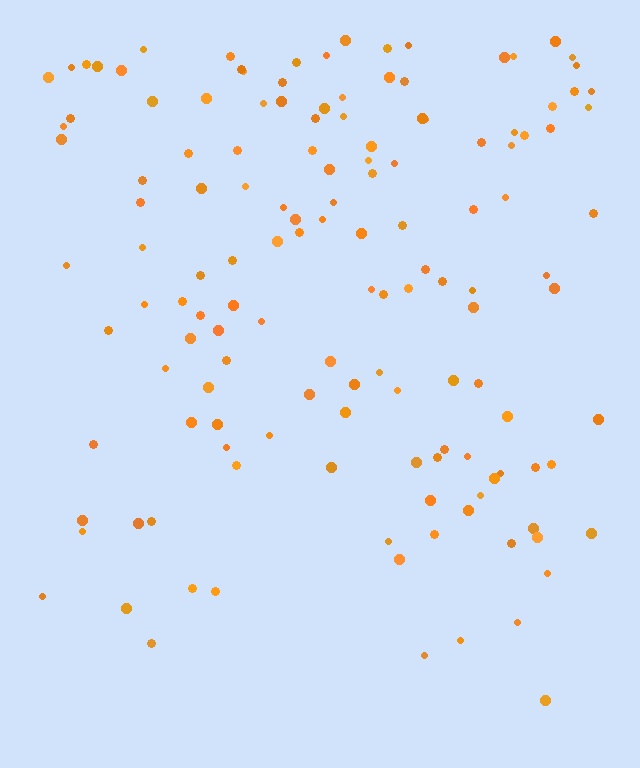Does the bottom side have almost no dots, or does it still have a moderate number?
Still a moderate number, just noticeably fewer than the top.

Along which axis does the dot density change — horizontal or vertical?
Vertical.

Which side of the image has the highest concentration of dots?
The top.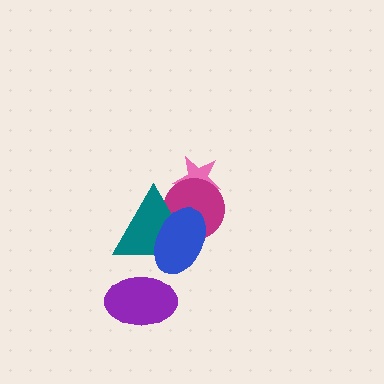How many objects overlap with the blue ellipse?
2 objects overlap with the blue ellipse.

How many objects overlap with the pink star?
1 object overlaps with the pink star.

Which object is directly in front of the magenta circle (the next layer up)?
The teal triangle is directly in front of the magenta circle.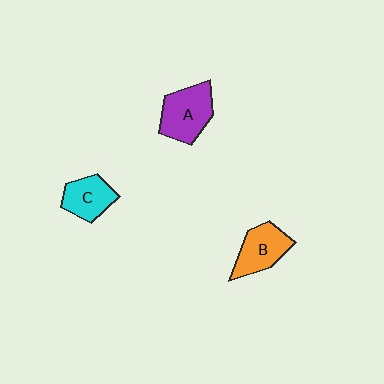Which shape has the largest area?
Shape A (purple).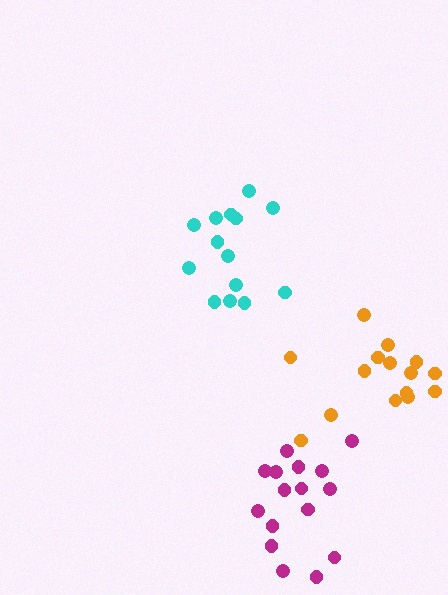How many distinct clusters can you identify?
There are 3 distinct clusters.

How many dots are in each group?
Group 1: 16 dots, Group 2: 14 dots, Group 3: 15 dots (45 total).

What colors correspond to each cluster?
The clusters are colored: magenta, cyan, orange.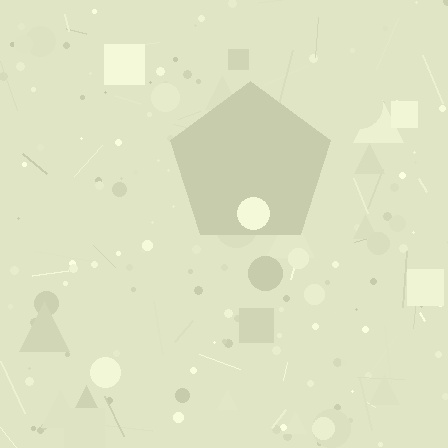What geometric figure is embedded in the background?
A pentagon is embedded in the background.